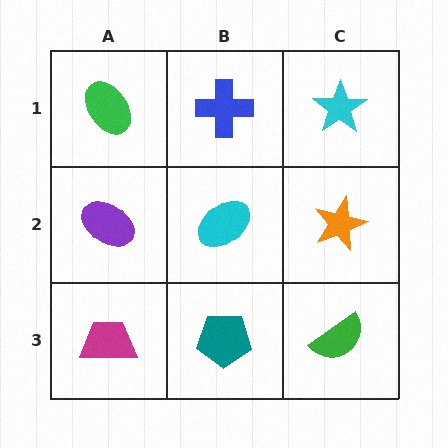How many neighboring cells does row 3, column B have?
3.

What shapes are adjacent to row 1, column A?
A purple ellipse (row 2, column A), a blue cross (row 1, column B).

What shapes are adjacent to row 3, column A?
A purple ellipse (row 2, column A), a teal pentagon (row 3, column B).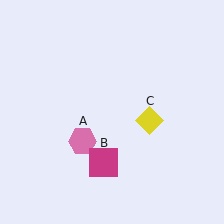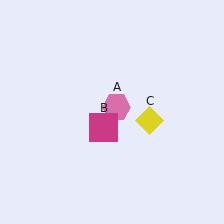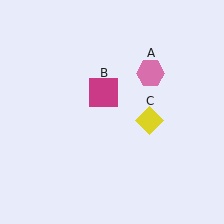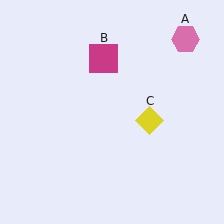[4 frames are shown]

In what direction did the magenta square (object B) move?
The magenta square (object B) moved up.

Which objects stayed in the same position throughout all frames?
Yellow diamond (object C) remained stationary.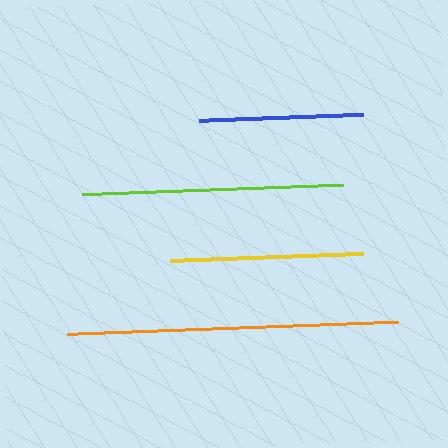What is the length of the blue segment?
The blue segment is approximately 163 pixels long.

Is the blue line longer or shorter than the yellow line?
The yellow line is longer than the blue line.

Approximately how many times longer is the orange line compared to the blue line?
The orange line is approximately 2.0 times the length of the blue line.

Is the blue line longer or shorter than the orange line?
The orange line is longer than the blue line.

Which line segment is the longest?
The orange line is the longest at approximately 331 pixels.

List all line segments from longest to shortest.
From longest to shortest: orange, lime, yellow, blue.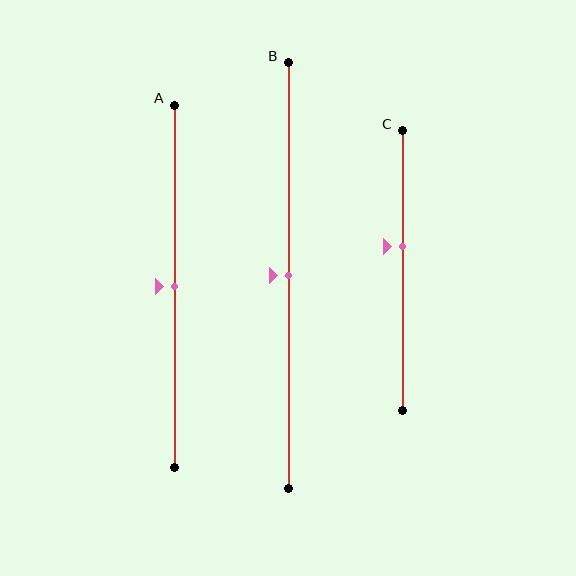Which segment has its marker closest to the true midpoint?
Segment A has its marker closest to the true midpoint.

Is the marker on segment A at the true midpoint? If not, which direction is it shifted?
Yes, the marker on segment A is at the true midpoint.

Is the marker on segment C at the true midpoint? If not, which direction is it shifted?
No, the marker on segment C is shifted upward by about 9% of the segment length.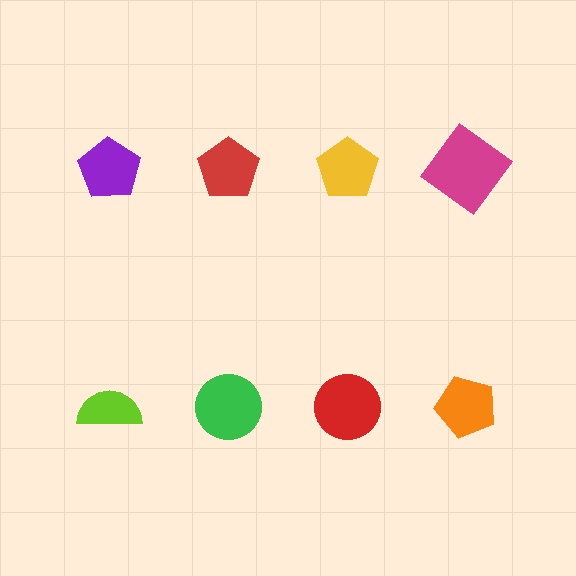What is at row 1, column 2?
A red pentagon.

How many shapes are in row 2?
4 shapes.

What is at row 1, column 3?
A yellow pentagon.